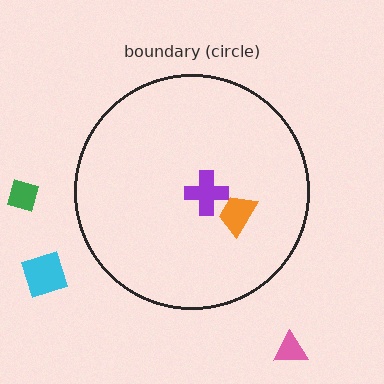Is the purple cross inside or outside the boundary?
Inside.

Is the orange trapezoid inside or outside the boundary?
Inside.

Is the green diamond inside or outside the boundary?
Outside.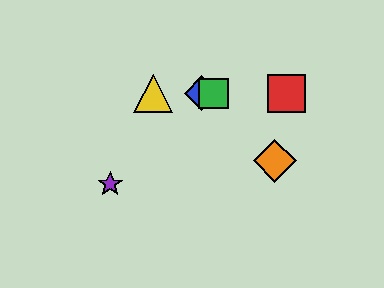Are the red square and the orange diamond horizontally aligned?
No, the red square is at y≈93 and the orange diamond is at y≈161.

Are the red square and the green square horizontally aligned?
Yes, both are at y≈93.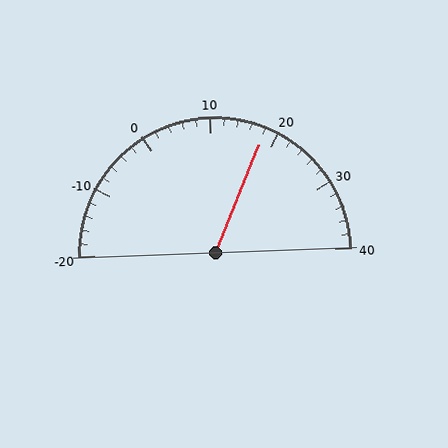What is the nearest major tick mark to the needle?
The nearest major tick mark is 20.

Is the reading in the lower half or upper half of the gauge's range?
The reading is in the upper half of the range (-20 to 40).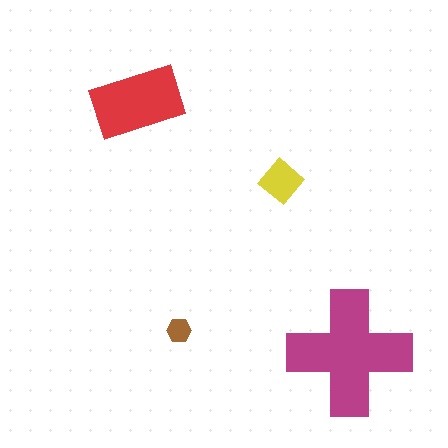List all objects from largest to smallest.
The magenta cross, the red rectangle, the yellow diamond, the brown hexagon.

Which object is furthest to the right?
The magenta cross is rightmost.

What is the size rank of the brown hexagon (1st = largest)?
4th.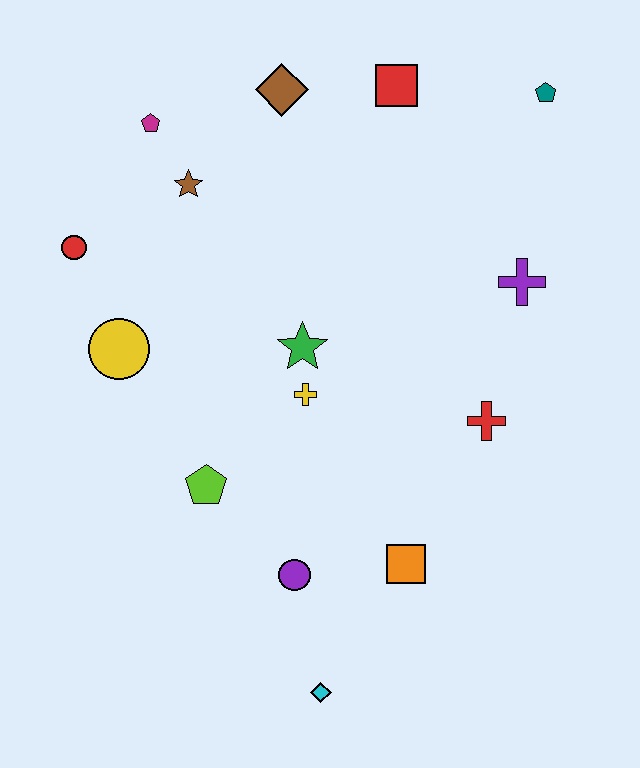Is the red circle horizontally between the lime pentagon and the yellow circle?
No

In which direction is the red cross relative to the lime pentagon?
The red cross is to the right of the lime pentagon.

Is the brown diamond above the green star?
Yes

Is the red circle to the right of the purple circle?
No